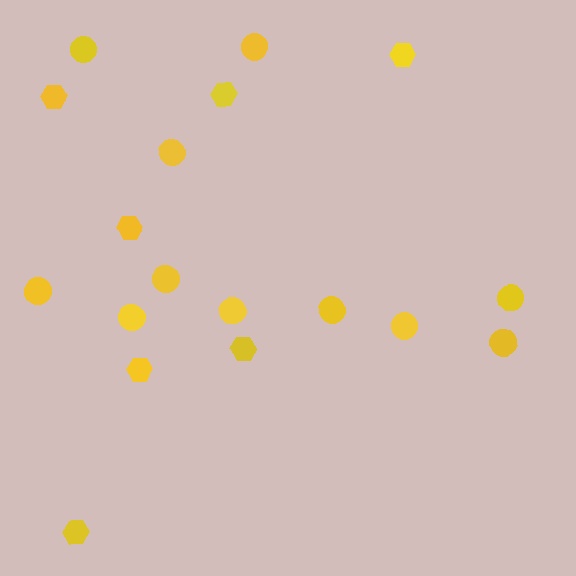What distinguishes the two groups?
There are 2 groups: one group of circles (11) and one group of hexagons (7).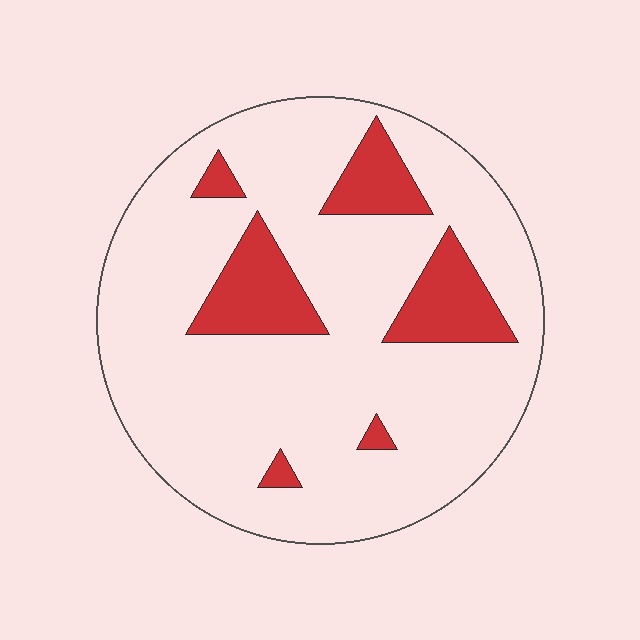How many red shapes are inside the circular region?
6.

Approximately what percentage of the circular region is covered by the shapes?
Approximately 15%.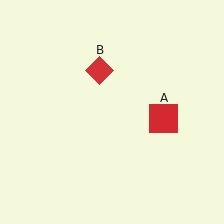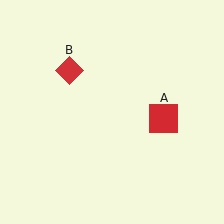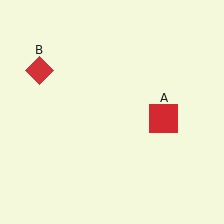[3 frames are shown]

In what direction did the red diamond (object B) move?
The red diamond (object B) moved left.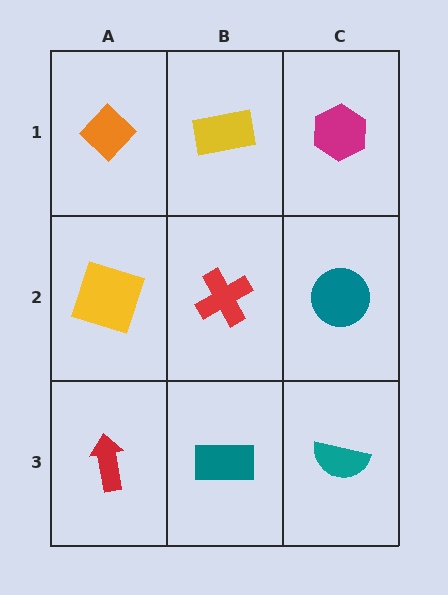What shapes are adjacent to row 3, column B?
A red cross (row 2, column B), a red arrow (row 3, column A), a teal semicircle (row 3, column C).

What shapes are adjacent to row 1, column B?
A red cross (row 2, column B), an orange diamond (row 1, column A), a magenta hexagon (row 1, column C).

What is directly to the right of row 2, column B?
A teal circle.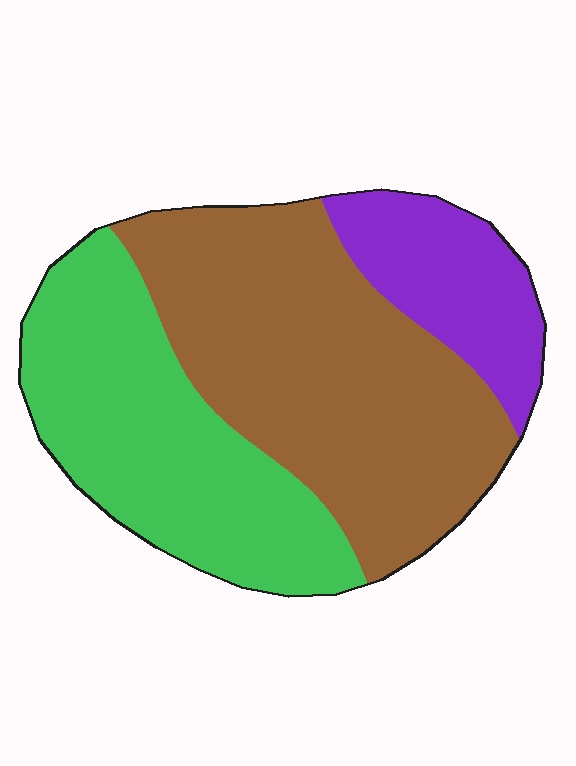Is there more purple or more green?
Green.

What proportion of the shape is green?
Green takes up between a third and a half of the shape.